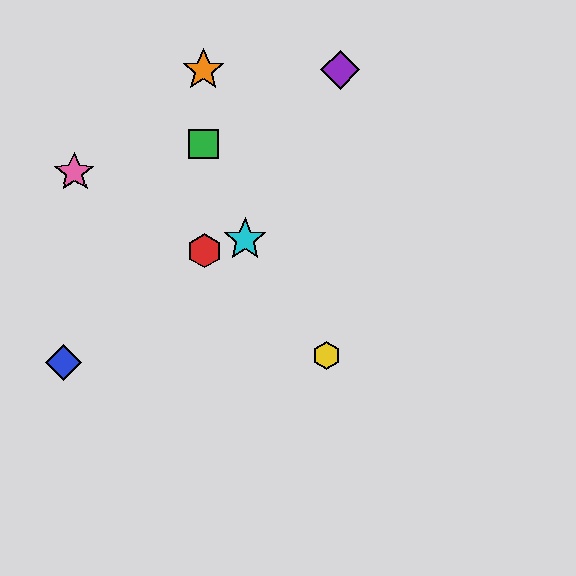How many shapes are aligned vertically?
3 shapes (the red hexagon, the green square, the orange star) are aligned vertically.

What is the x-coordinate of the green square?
The green square is at x≈204.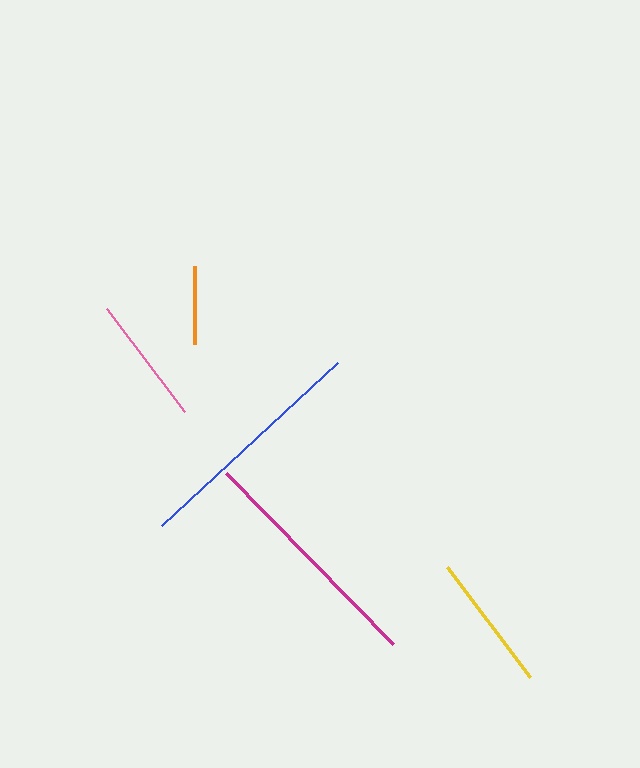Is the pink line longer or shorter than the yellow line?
The yellow line is longer than the pink line.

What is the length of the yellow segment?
The yellow segment is approximately 138 pixels long.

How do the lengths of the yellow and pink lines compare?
The yellow and pink lines are approximately the same length.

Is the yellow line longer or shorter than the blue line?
The blue line is longer than the yellow line.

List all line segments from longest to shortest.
From longest to shortest: blue, magenta, yellow, pink, orange.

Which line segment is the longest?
The blue line is the longest at approximately 240 pixels.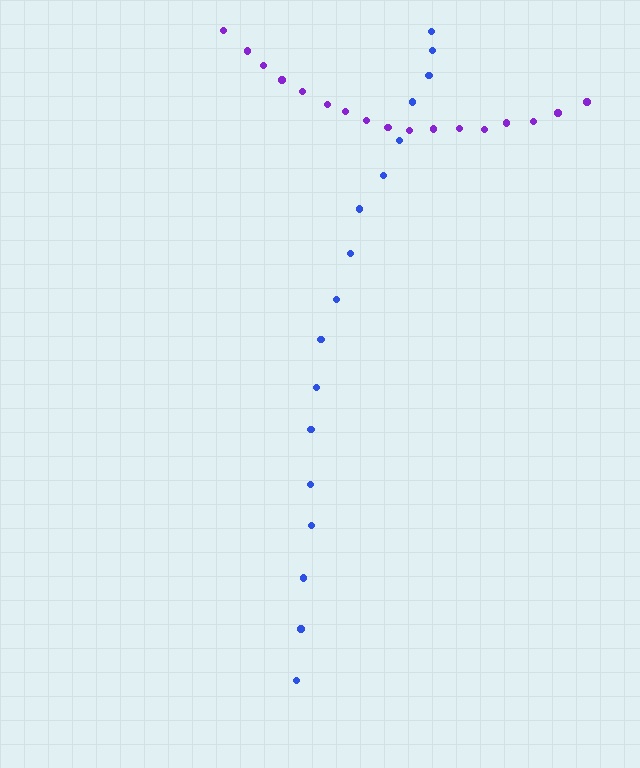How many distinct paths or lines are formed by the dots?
There are 2 distinct paths.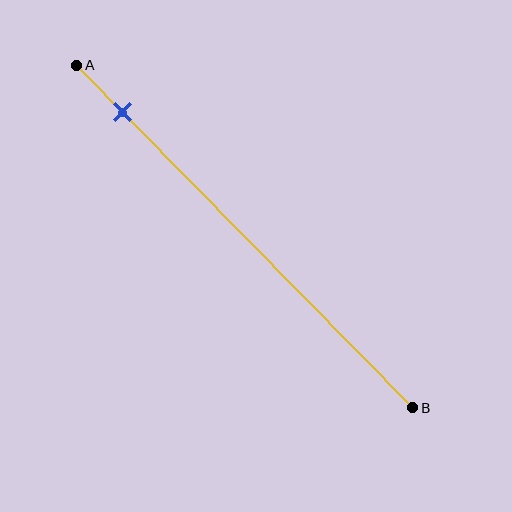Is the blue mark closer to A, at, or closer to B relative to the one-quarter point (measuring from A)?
The blue mark is closer to point A than the one-quarter point of segment AB.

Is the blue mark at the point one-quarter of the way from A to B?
No, the mark is at about 15% from A, not at the 25% one-quarter point.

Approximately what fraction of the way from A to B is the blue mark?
The blue mark is approximately 15% of the way from A to B.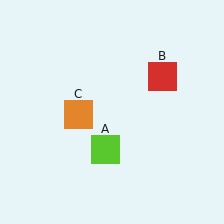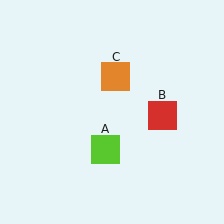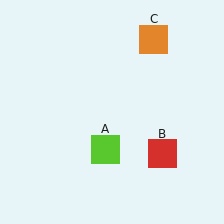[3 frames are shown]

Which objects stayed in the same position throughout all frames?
Lime square (object A) remained stationary.